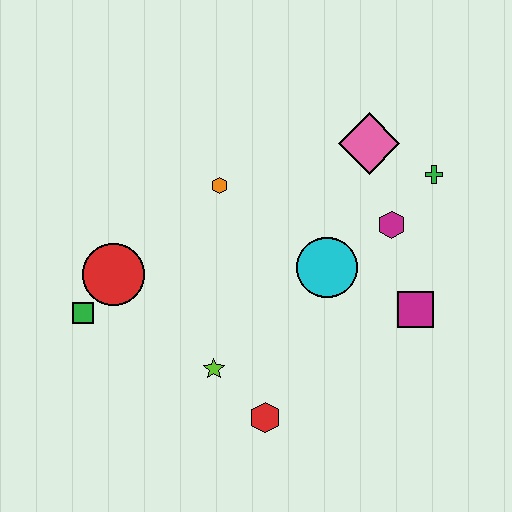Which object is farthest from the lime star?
The green cross is farthest from the lime star.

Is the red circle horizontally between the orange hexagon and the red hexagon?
No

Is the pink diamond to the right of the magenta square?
No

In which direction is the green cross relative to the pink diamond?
The green cross is to the right of the pink diamond.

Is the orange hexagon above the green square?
Yes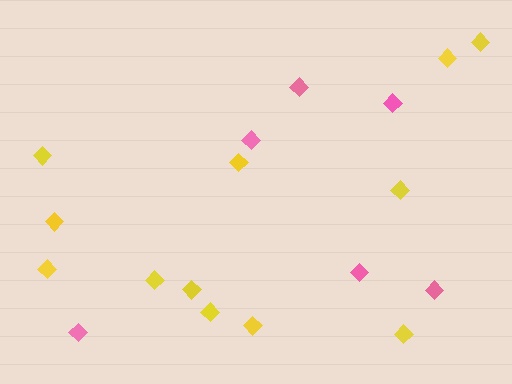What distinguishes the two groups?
There are 2 groups: one group of yellow diamonds (12) and one group of pink diamonds (6).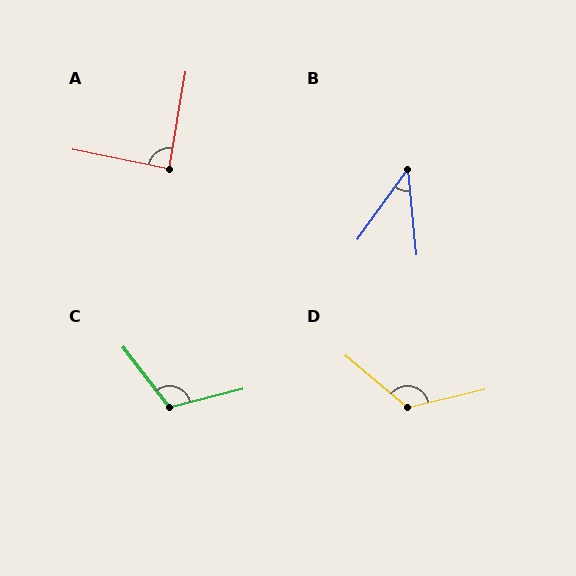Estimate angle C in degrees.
Approximately 114 degrees.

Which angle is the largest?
D, at approximately 127 degrees.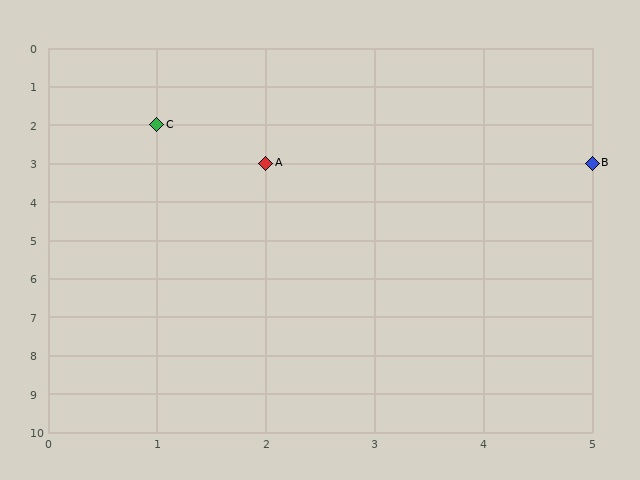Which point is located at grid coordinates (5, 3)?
Point B is at (5, 3).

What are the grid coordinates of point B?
Point B is at grid coordinates (5, 3).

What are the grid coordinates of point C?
Point C is at grid coordinates (1, 2).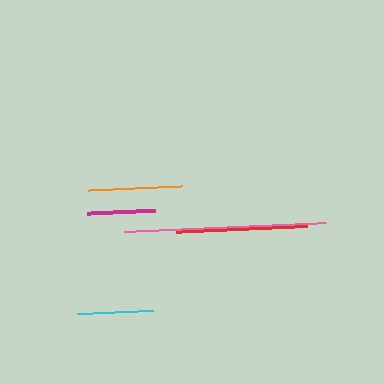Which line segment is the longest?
The pink line is the longest at approximately 202 pixels.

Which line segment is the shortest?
The magenta line is the shortest at approximately 68 pixels.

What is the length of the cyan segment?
The cyan segment is approximately 76 pixels long.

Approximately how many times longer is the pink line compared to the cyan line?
The pink line is approximately 2.7 times the length of the cyan line.